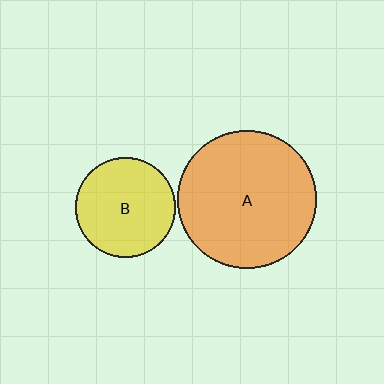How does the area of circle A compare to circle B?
Approximately 1.9 times.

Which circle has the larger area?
Circle A (orange).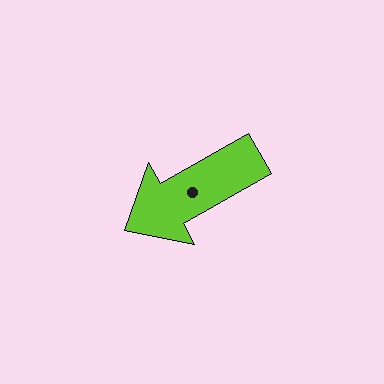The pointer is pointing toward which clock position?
Roughly 8 o'clock.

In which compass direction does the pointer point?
Southwest.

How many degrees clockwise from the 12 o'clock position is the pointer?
Approximately 240 degrees.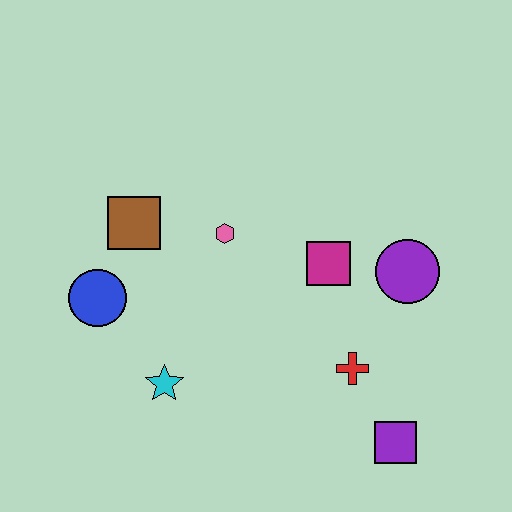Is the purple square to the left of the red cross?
No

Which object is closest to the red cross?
The purple square is closest to the red cross.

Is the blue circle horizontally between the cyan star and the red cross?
No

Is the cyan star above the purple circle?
No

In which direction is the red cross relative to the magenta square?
The red cross is below the magenta square.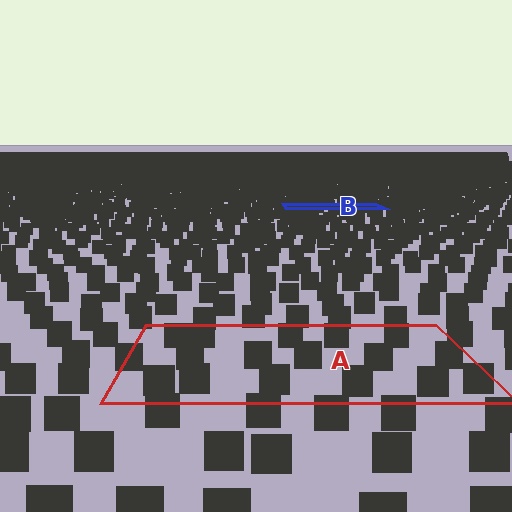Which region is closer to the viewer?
Region A is closer. The texture elements there are larger and more spread out.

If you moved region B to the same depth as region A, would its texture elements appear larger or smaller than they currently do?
They would appear larger. At a closer depth, the same texture elements are projected at a bigger on-screen size.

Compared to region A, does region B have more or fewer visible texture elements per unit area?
Region B has more texture elements per unit area — they are packed more densely because it is farther away.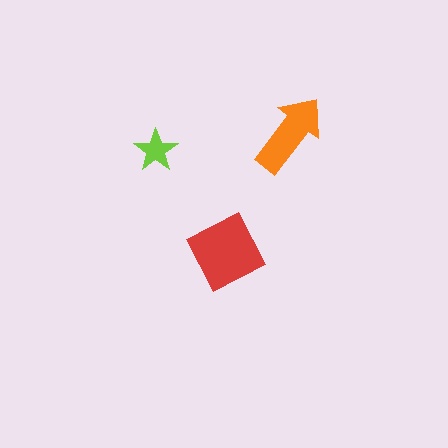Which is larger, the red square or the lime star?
The red square.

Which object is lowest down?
The red square is bottommost.